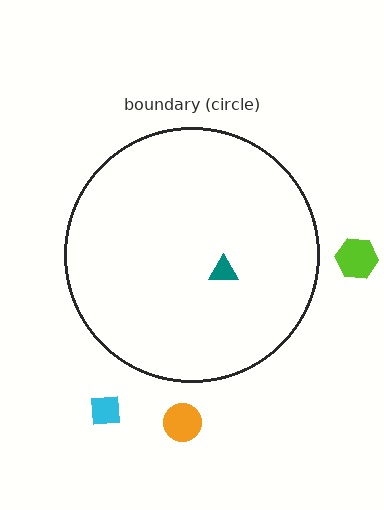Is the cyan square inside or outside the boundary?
Outside.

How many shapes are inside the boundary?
1 inside, 3 outside.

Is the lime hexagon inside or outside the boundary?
Outside.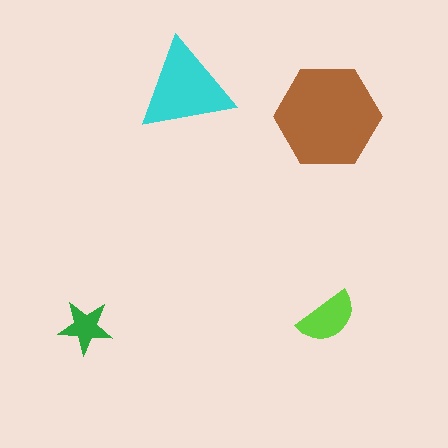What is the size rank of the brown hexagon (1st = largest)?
1st.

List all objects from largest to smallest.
The brown hexagon, the cyan triangle, the lime semicircle, the green star.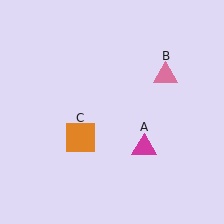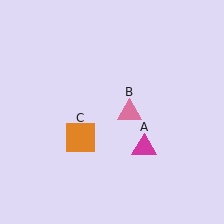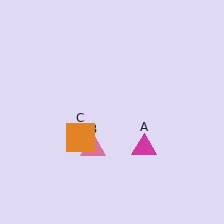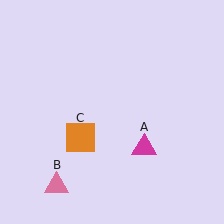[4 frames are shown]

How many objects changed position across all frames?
1 object changed position: pink triangle (object B).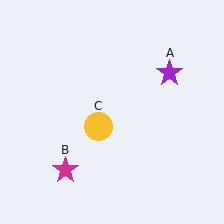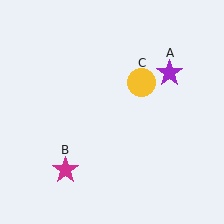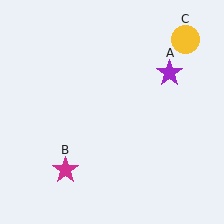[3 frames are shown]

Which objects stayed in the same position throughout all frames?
Purple star (object A) and magenta star (object B) remained stationary.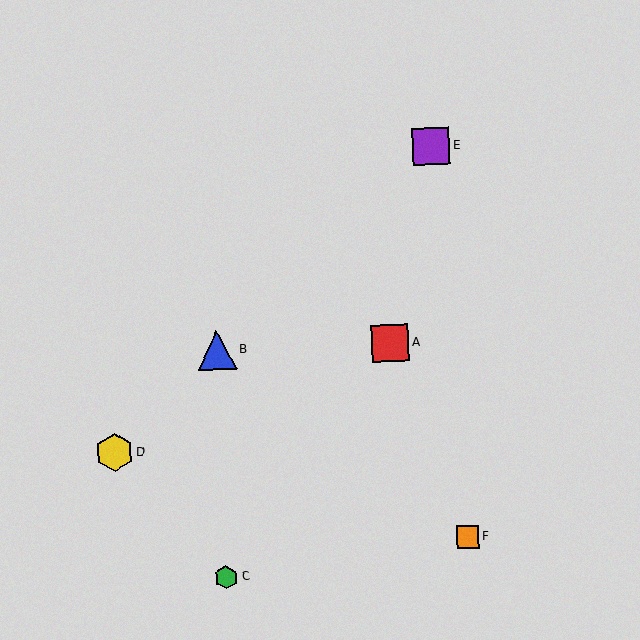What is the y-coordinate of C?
Object C is at y≈577.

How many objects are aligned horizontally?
2 objects (A, B) are aligned horizontally.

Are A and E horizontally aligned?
No, A is at y≈343 and E is at y≈146.